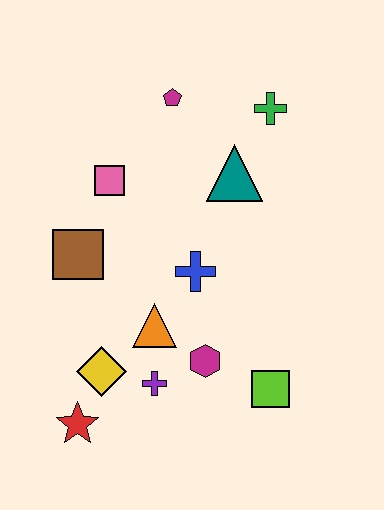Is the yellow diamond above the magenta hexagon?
No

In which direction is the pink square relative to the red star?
The pink square is above the red star.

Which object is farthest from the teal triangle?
The red star is farthest from the teal triangle.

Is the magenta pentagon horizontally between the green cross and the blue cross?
No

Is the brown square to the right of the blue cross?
No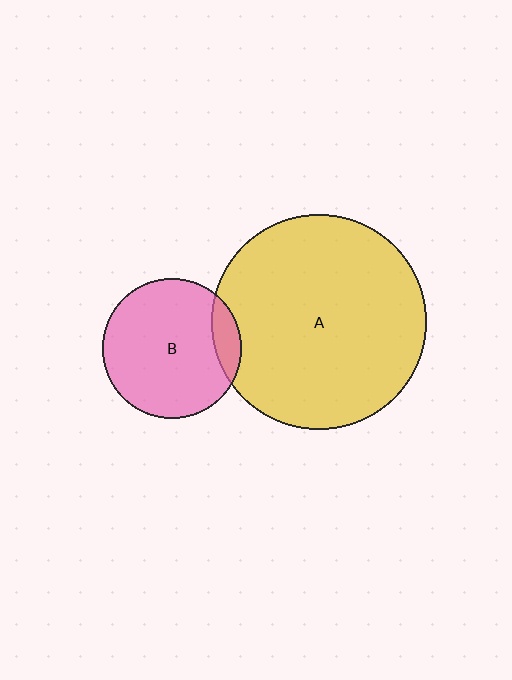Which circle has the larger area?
Circle A (yellow).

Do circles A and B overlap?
Yes.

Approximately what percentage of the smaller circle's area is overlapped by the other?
Approximately 10%.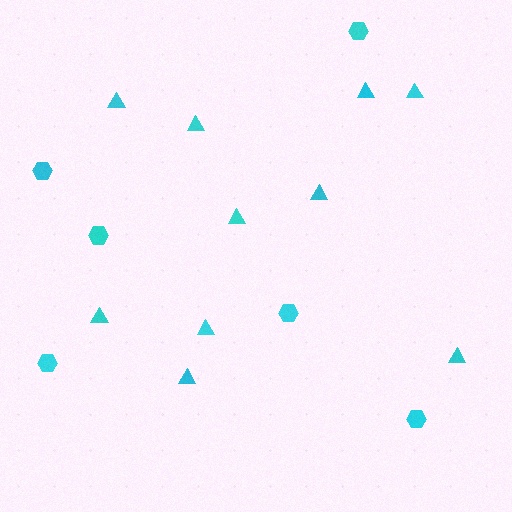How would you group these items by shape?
There are 2 groups: one group of hexagons (6) and one group of triangles (10).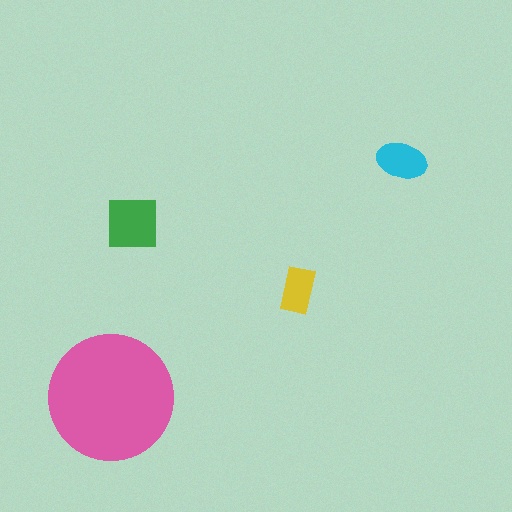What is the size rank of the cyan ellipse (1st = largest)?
3rd.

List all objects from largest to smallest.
The pink circle, the green square, the cyan ellipse, the yellow rectangle.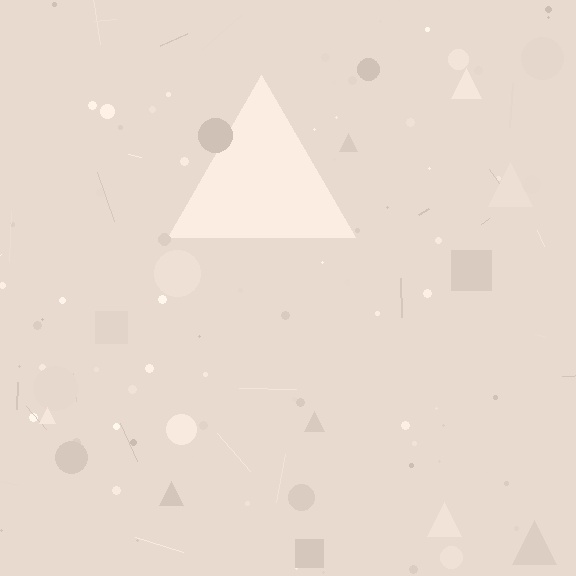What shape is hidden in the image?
A triangle is hidden in the image.